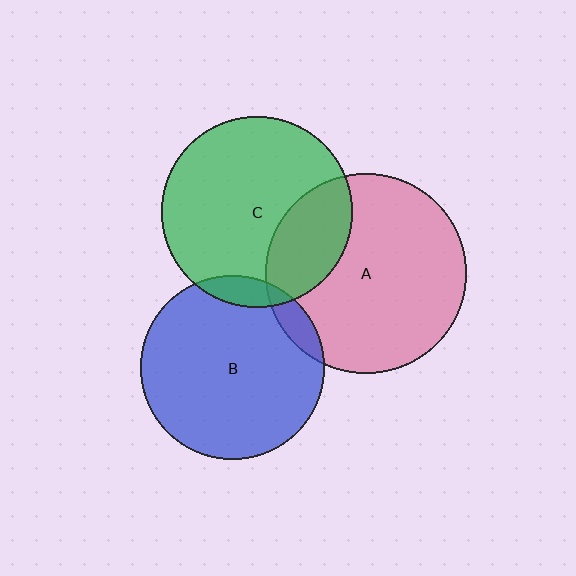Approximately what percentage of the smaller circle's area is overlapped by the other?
Approximately 25%.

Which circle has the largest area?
Circle A (pink).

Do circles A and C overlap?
Yes.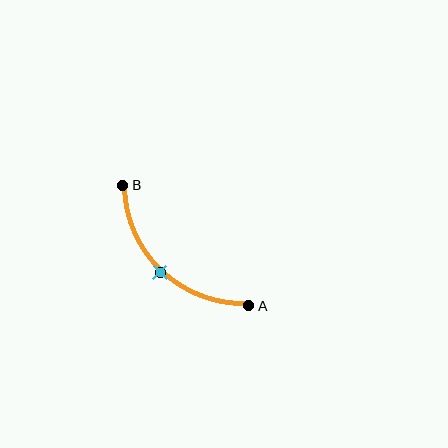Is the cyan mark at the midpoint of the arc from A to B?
Yes. The cyan mark lies on the arc at equal arc-length from both A and B — it is the arc midpoint.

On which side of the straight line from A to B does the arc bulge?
The arc bulges below and to the left of the straight line connecting A and B.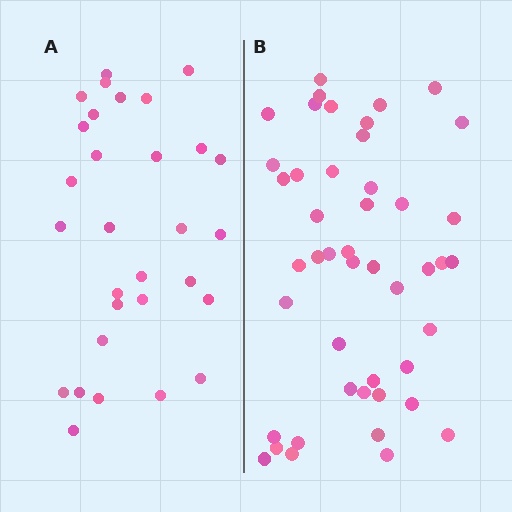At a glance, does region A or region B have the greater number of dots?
Region B (the right region) has more dots.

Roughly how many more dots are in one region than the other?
Region B has approximately 15 more dots than region A.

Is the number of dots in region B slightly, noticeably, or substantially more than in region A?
Region B has substantially more. The ratio is roughly 1.5 to 1.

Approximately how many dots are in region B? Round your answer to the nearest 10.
About 50 dots. (The exact count is 46, which rounds to 50.)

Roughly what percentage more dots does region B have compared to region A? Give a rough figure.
About 55% more.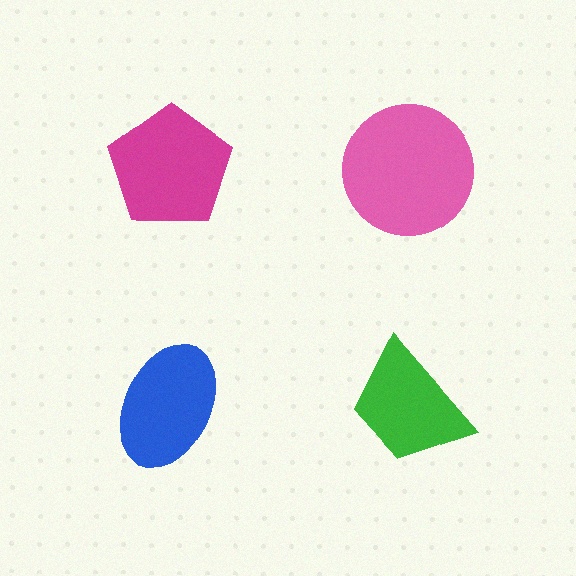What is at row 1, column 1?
A magenta pentagon.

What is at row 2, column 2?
A green trapezoid.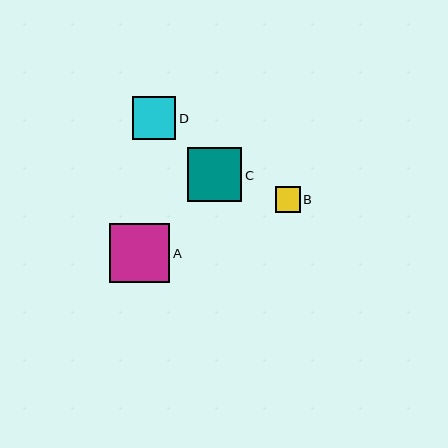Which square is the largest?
Square A is the largest with a size of approximately 60 pixels.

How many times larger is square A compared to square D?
Square A is approximately 1.4 times the size of square D.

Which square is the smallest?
Square B is the smallest with a size of approximately 25 pixels.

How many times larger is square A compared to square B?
Square A is approximately 2.4 times the size of square B.